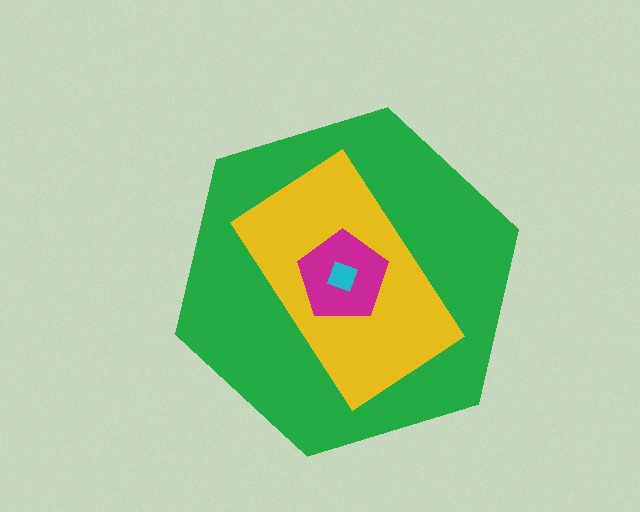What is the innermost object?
The cyan square.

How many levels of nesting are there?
4.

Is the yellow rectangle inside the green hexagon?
Yes.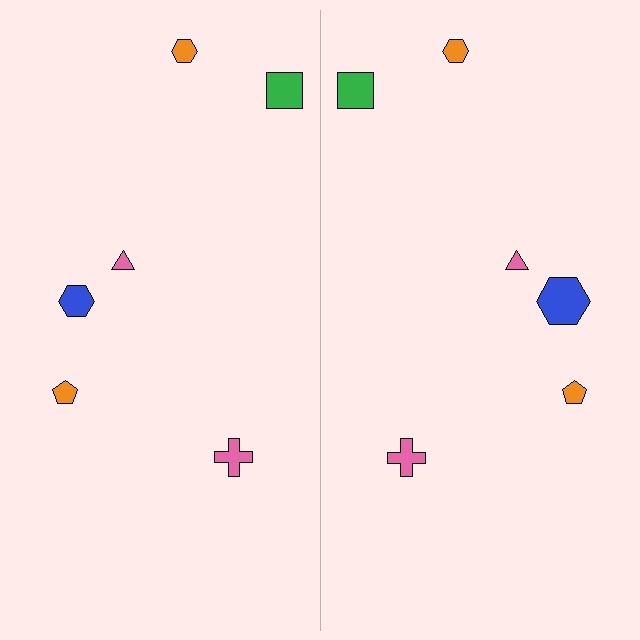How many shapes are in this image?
There are 12 shapes in this image.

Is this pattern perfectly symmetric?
No, the pattern is not perfectly symmetric. The blue hexagon on the right side has a different size than its mirror counterpart.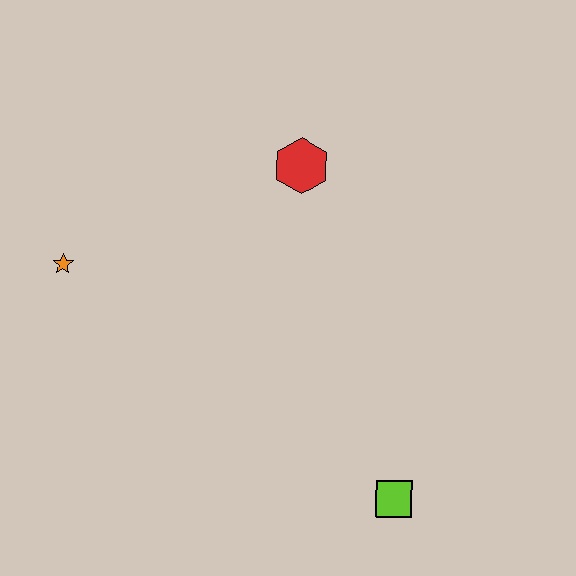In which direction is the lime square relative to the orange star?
The lime square is to the right of the orange star.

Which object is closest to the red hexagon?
The orange star is closest to the red hexagon.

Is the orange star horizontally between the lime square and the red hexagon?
No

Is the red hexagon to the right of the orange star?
Yes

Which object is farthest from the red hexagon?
The lime square is farthest from the red hexagon.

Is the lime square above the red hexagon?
No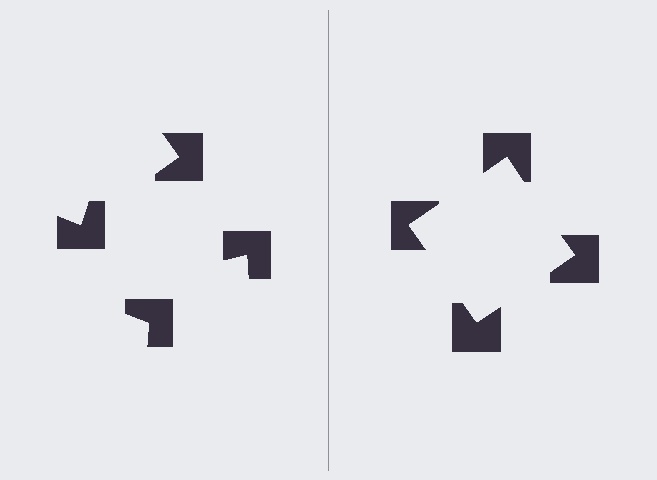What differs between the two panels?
The notched squares are positioned identically on both sides; only the wedge orientations differ. On the right they align to a square; on the left they are misaligned.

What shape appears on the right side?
An illusory square.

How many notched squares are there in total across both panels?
8 — 4 on each side.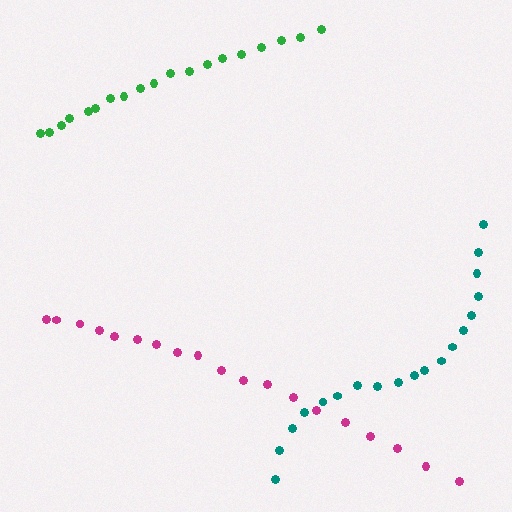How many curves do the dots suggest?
There are 3 distinct paths.